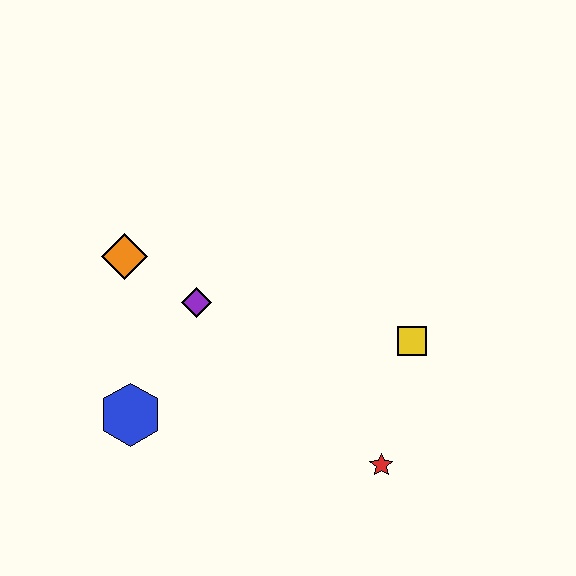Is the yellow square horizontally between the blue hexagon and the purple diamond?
No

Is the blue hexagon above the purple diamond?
No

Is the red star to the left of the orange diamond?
No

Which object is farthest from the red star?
The orange diamond is farthest from the red star.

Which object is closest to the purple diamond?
The orange diamond is closest to the purple diamond.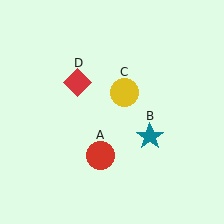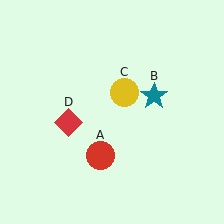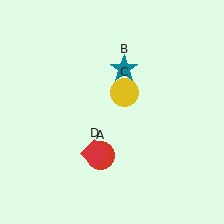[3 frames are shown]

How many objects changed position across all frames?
2 objects changed position: teal star (object B), red diamond (object D).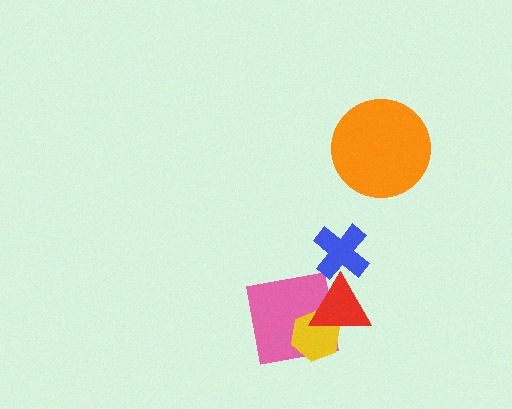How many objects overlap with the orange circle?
0 objects overlap with the orange circle.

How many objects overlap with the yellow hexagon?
2 objects overlap with the yellow hexagon.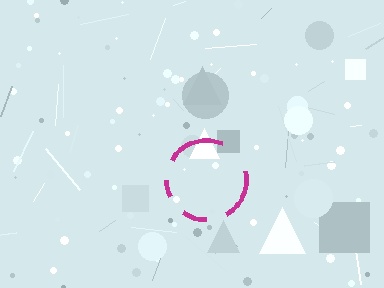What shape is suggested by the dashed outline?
The dashed outline suggests a circle.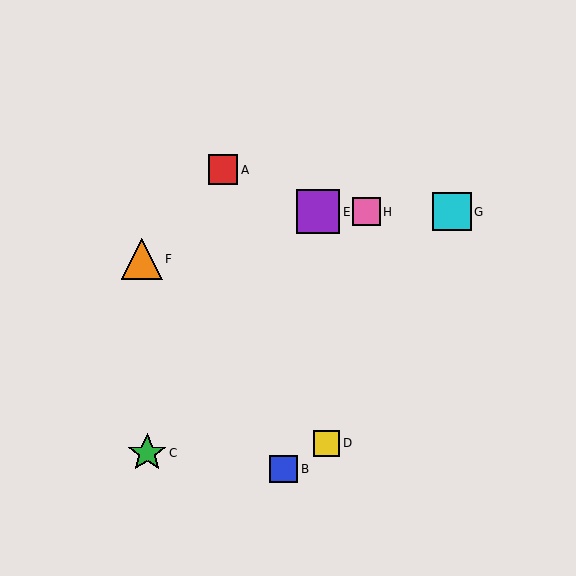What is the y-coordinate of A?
Object A is at y≈170.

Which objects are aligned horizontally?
Objects E, G, H are aligned horizontally.